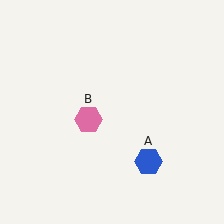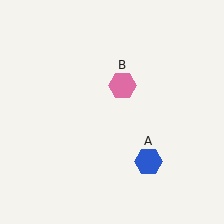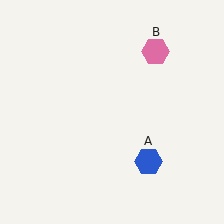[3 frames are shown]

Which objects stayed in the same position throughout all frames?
Blue hexagon (object A) remained stationary.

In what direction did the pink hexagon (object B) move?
The pink hexagon (object B) moved up and to the right.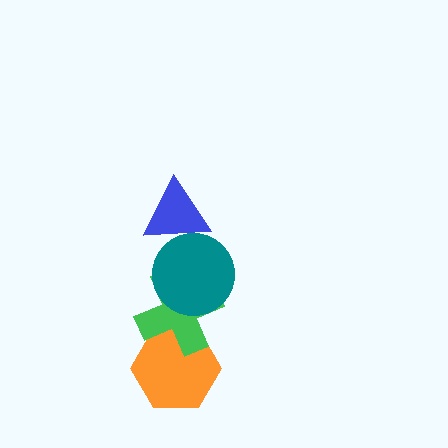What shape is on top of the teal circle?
The blue triangle is on top of the teal circle.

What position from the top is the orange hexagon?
The orange hexagon is 4th from the top.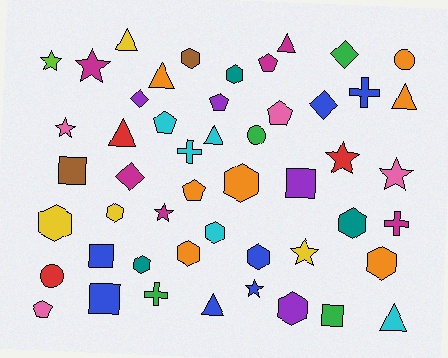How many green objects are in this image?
There are 4 green objects.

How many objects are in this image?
There are 50 objects.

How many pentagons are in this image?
There are 6 pentagons.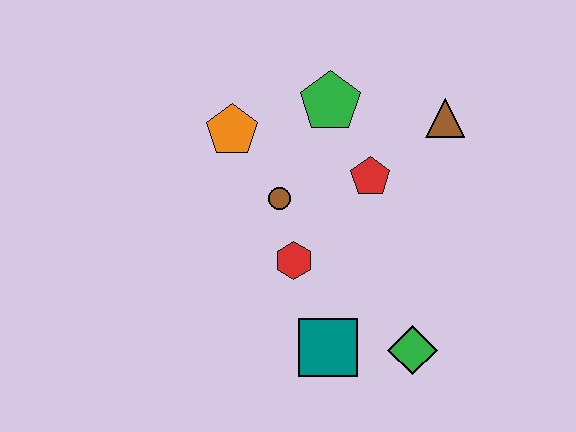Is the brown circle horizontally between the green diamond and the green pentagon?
No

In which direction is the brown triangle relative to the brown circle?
The brown triangle is to the right of the brown circle.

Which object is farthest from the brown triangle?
The teal square is farthest from the brown triangle.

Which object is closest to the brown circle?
The red hexagon is closest to the brown circle.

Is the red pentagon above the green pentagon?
No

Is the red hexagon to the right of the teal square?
No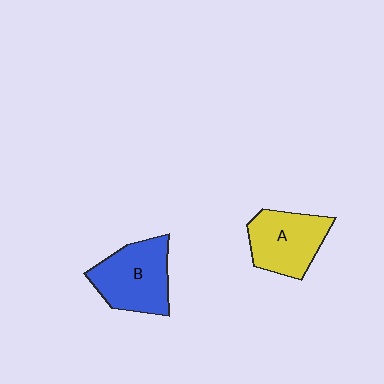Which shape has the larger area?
Shape B (blue).